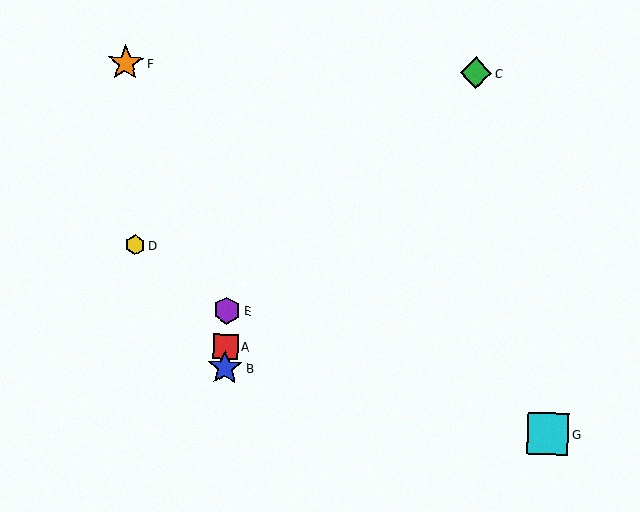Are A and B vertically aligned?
Yes, both are at x≈226.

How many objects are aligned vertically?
3 objects (A, B, E) are aligned vertically.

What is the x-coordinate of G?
Object G is at x≈548.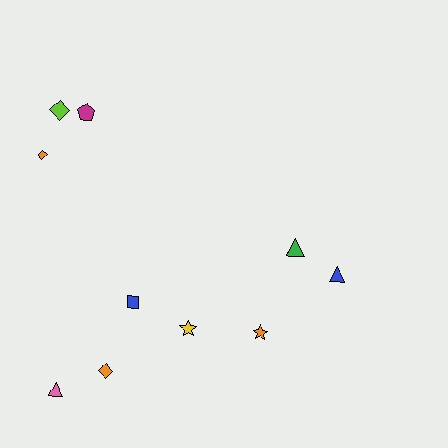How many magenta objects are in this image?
There is 1 magenta object.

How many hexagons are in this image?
There are no hexagons.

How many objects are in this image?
There are 10 objects.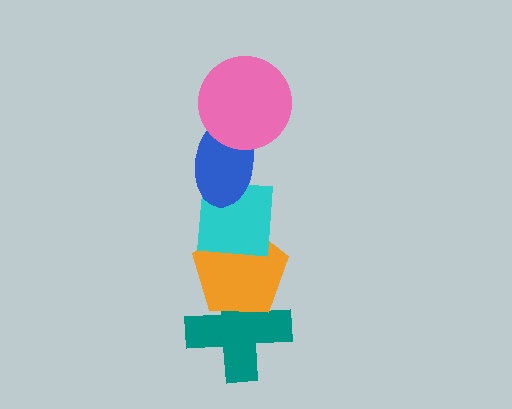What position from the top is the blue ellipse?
The blue ellipse is 2nd from the top.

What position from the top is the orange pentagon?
The orange pentagon is 4th from the top.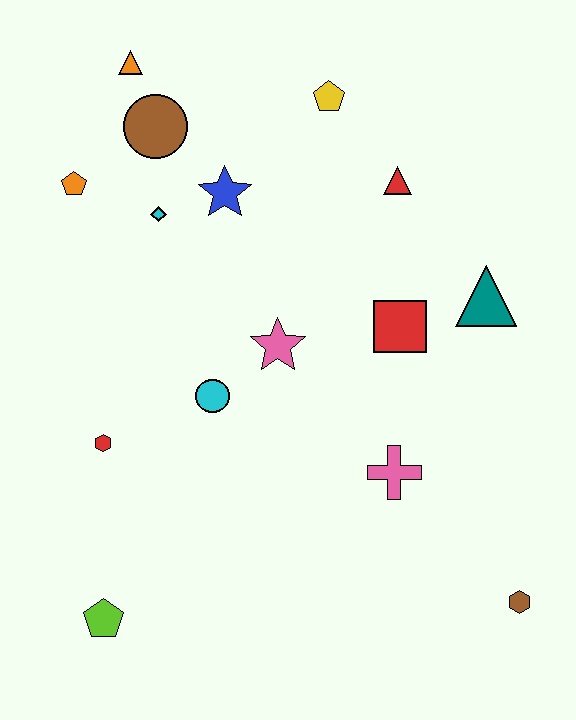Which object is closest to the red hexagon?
The cyan circle is closest to the red hexagon.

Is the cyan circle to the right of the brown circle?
Yes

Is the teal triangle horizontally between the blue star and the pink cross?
No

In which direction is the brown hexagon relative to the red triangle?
The brown hexagon is below the red triangle.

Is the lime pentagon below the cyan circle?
Yes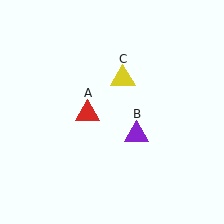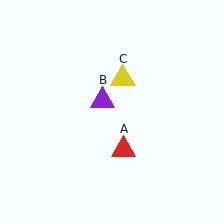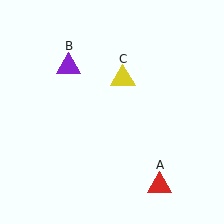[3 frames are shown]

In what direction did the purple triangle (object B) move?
The purple triangle (object B) moved up and to the left.